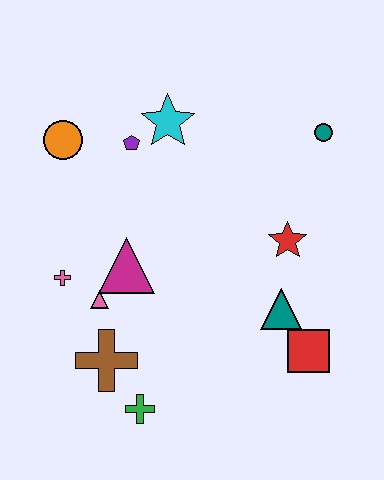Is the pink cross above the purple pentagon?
No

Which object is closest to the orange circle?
The purple pentagon is closest to the orange circle.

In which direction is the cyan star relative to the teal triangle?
The cyan star is above the teal triangle.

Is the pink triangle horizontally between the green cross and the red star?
No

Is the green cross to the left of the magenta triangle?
No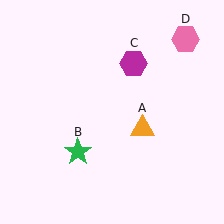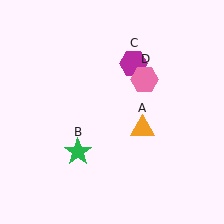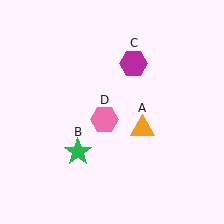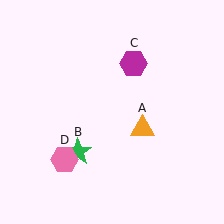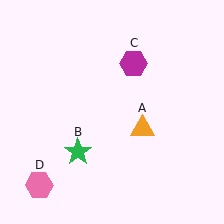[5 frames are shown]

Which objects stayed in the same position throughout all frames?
Orange triangle (object A) and green star (object B) and magenta hexagon (object C) remained stationary.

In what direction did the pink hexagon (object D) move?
The pink hexagon (object D) moved down and to the left.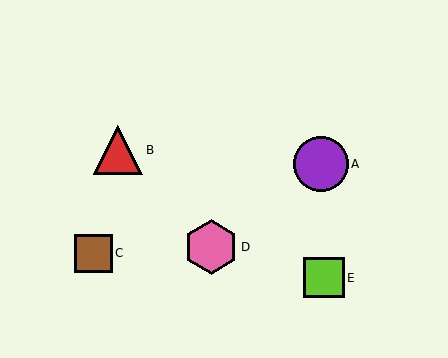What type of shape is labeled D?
Shape D is a pink hexagon.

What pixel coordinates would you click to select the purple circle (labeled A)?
Click at (321, 164) to select the purple circle A.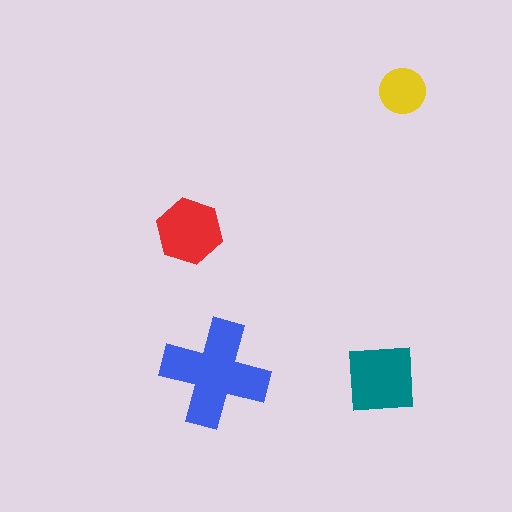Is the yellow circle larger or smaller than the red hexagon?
Smaller.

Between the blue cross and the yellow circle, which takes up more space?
The blue cross.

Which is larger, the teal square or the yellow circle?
The teal square.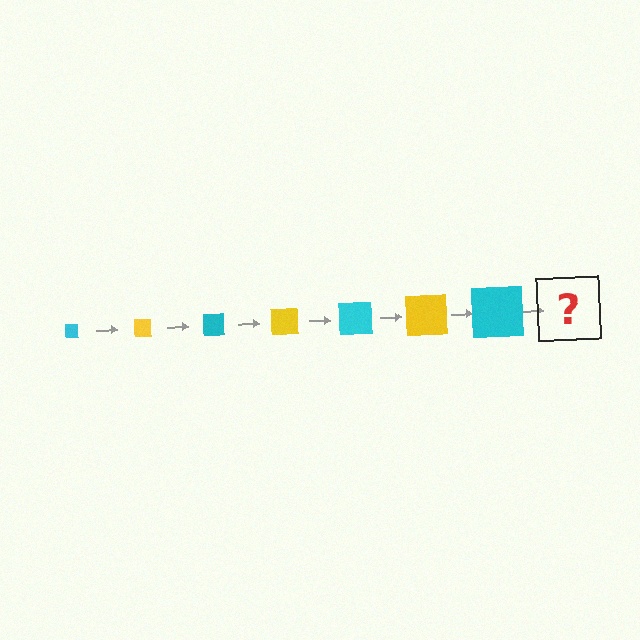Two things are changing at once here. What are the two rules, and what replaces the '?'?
The two rules are that the square grows larger each step and the color cycles through cyan and yellow. The '?' should be a yellow square, larger than the previous one.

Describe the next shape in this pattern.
It should be a yellow square, larger than the previous one.